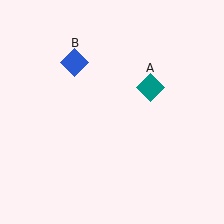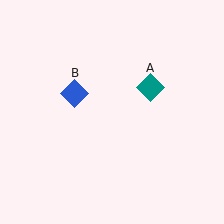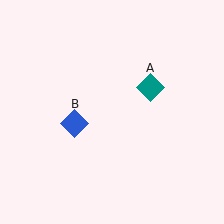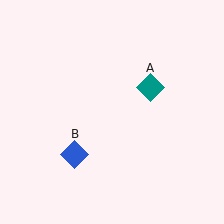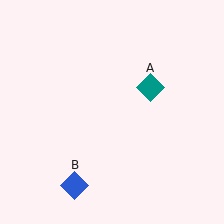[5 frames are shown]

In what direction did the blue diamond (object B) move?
The blue diamond (object B) moved down.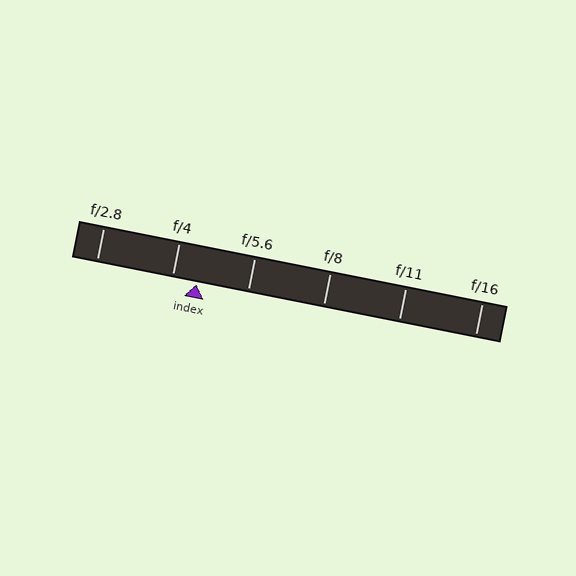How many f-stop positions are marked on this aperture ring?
There are 6 f-stop positions marked.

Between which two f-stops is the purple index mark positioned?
The index mark is between f/4 and f/5.6.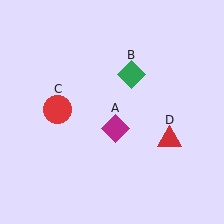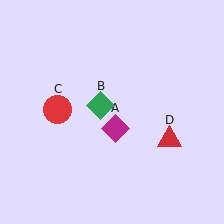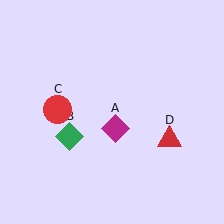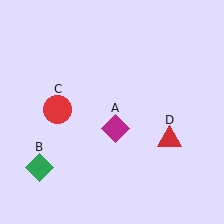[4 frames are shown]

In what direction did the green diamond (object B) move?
The green diamond (object B) moved down and to the left.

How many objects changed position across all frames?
1 object changed position: green diamond (object B).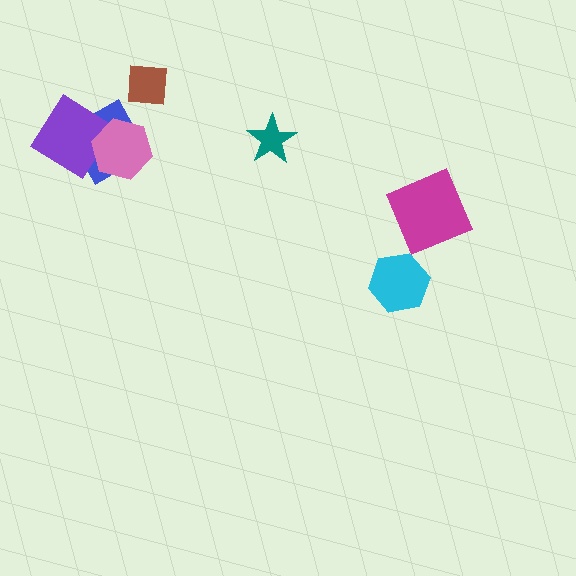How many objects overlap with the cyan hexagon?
0 objects overlap with the cyan hexagon.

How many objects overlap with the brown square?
0 objects overlap with the brown square.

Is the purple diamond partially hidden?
Yes, it is partially covered by another shape.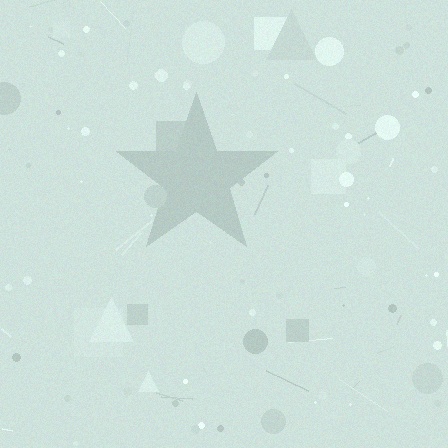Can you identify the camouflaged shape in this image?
The camouflaged shape is a star.